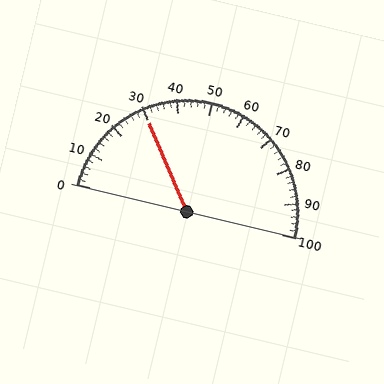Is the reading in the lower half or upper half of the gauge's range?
The reading is in the lower half of the range (0 to 100).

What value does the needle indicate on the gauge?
The needle indicates approximately 30.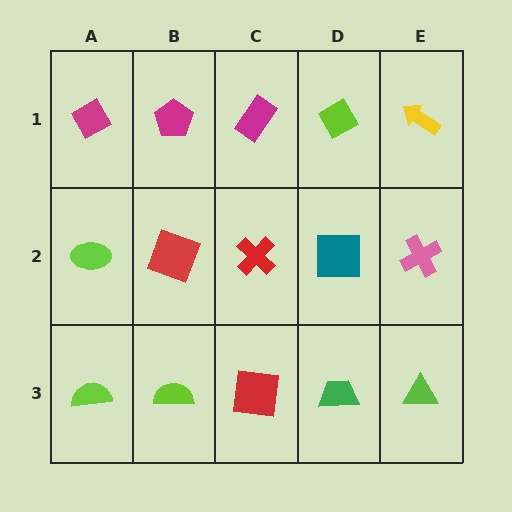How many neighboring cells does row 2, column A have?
3.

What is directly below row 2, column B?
A lime semicircle.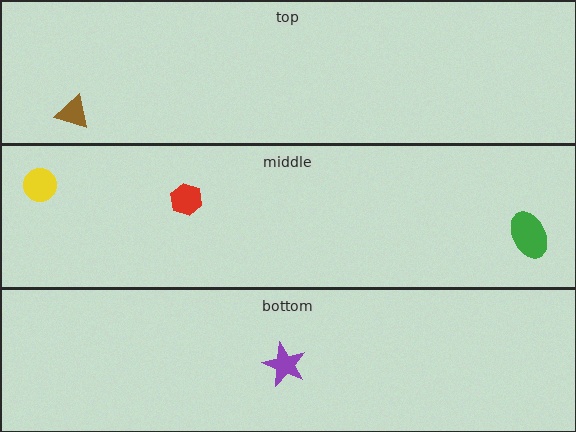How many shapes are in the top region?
1.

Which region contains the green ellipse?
The middle region.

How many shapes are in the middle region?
3.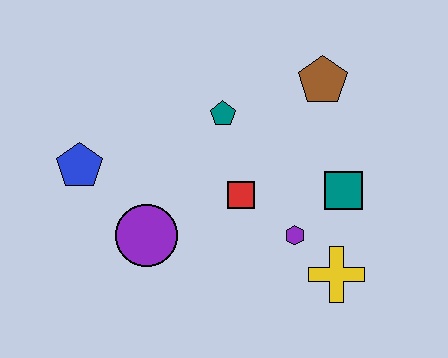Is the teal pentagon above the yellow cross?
Yes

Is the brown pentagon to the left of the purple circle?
No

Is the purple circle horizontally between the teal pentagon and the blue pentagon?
Yes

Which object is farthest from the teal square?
The blue pentagon is farthest from the teal square.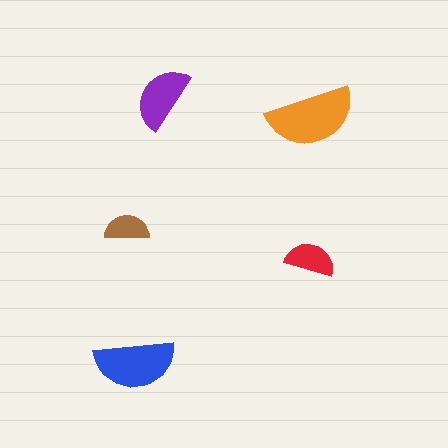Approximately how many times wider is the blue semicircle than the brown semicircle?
About 2 times wider.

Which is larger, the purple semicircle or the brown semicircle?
The purple one.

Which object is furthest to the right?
The orange semicircle is rightmost.